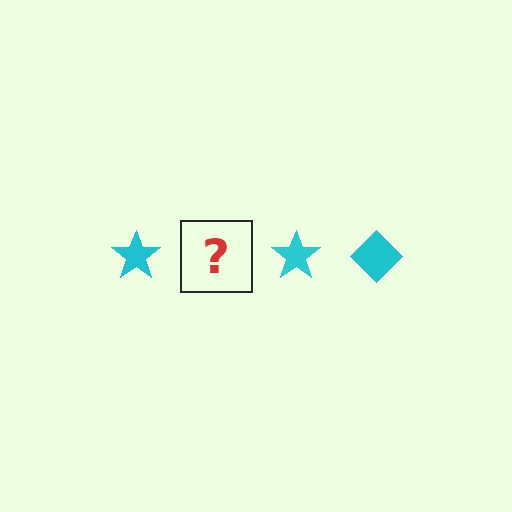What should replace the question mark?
The question mark should be replaced with a cyan diamond.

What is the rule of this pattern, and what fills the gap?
The rule is that the pattern cycles through star, diamond shapes in cyan. The gap should be filled with a cyan diamond.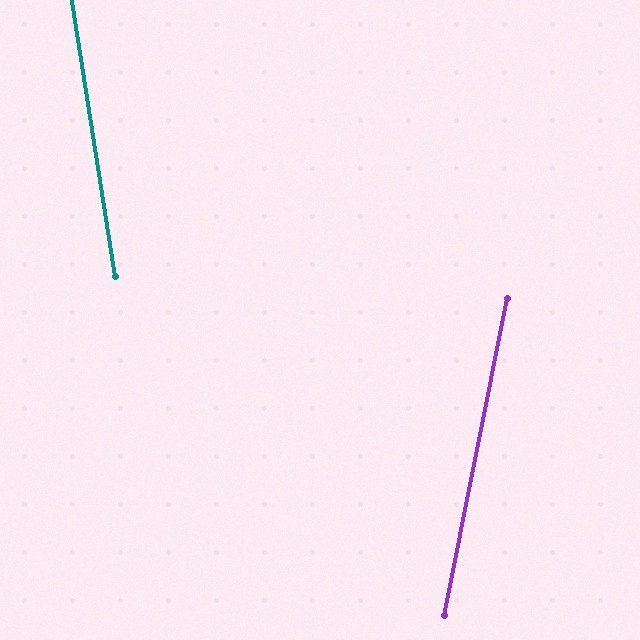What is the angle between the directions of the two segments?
Approximately 20 degrees.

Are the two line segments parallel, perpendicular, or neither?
Neither parallel nor perpendicular — they differ by about 20°.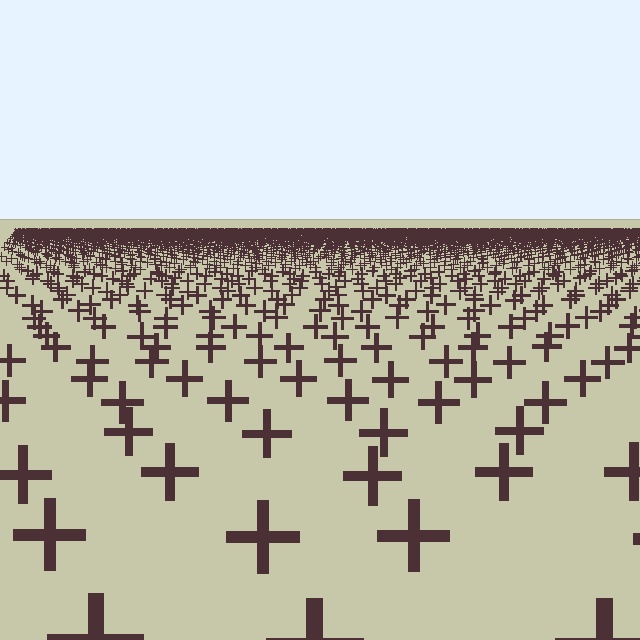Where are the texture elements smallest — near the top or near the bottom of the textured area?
Near the top.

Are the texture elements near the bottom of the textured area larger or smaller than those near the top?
Larger. Near the bottom, elements are closer to the viewer and appear at a bigger on-screen size.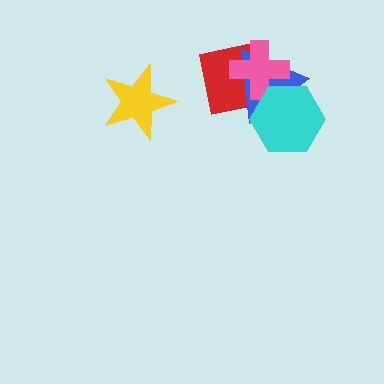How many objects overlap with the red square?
2 objects overlap with the red square.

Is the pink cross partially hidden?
Yes, it is partially covered by another shape.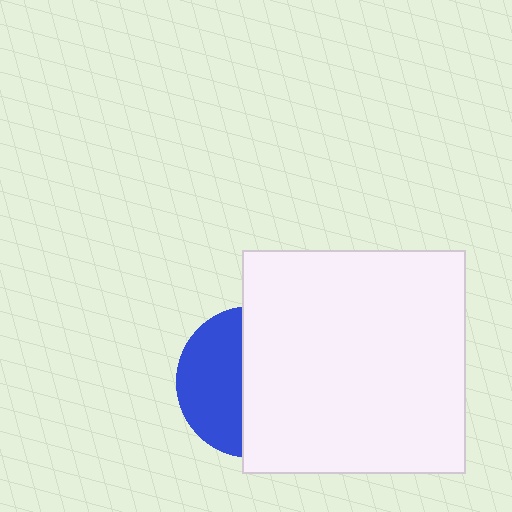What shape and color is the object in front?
The object in front is a white square.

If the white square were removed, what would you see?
You would see the complete blue circle.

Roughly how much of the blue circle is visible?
A small part of it is visible (roughly 42%).